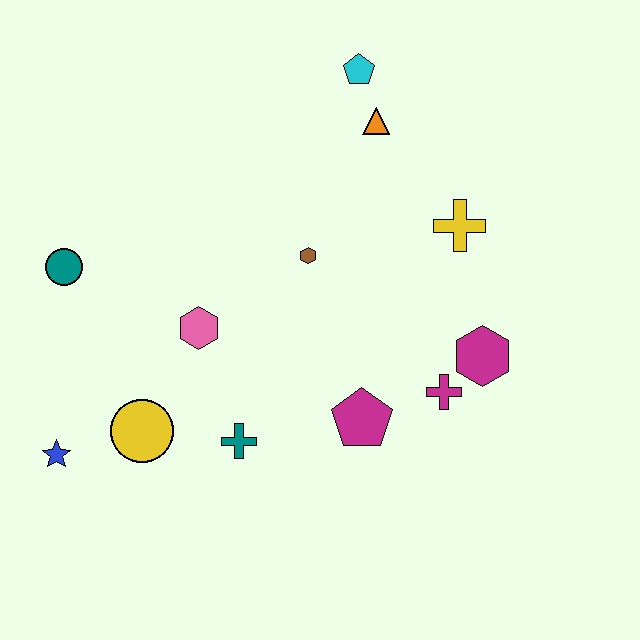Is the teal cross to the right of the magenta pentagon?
No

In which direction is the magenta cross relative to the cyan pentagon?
The magenta cross is below the cyan pentagon.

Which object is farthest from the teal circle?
The magenta hexagon is farthest from the teal circle.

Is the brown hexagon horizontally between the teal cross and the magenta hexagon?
Yes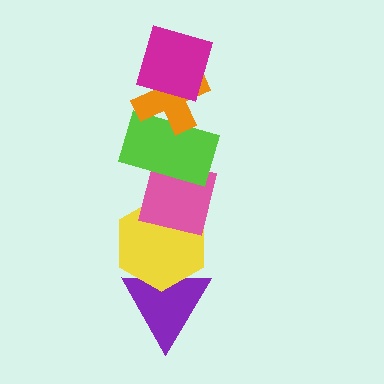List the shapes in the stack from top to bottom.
From top to bottom: the magenta diamond, the orange cross, the lime rectangle, the pink square, the yellow hexagon, the purple triangle.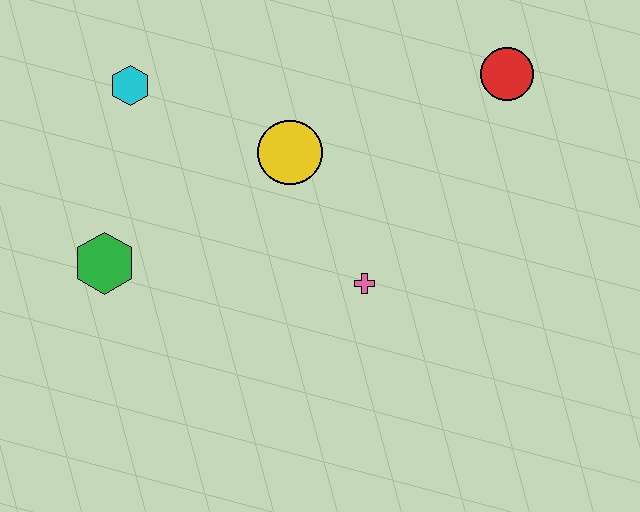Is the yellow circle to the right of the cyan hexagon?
Yes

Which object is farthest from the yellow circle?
The red circle is farthest from the yellow circle.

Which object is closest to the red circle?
The yellow circle is closest to the red circle.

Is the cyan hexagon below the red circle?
Yes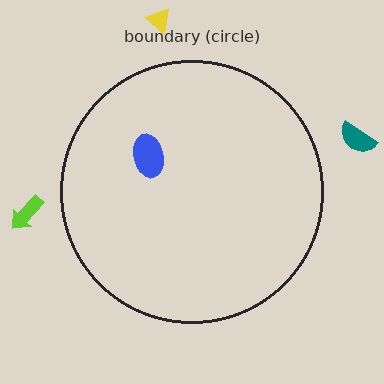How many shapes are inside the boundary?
1 inside, 3 outside.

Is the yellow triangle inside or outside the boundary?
Outside.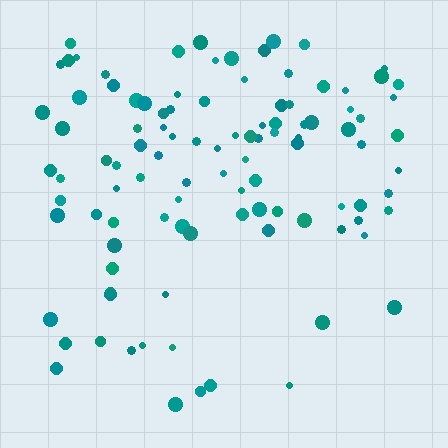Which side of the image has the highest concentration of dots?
The top.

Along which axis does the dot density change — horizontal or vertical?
Vertical.